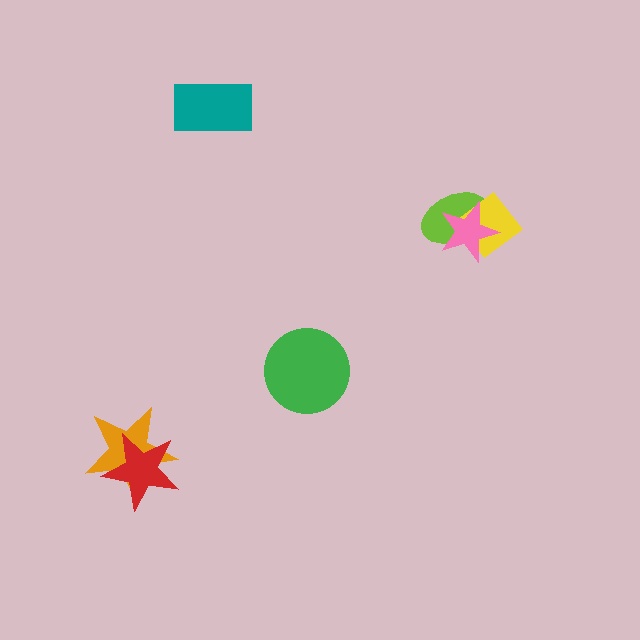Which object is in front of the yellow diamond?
The pink star is in front of the yellow diamond.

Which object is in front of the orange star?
The red star is in front of the orange star.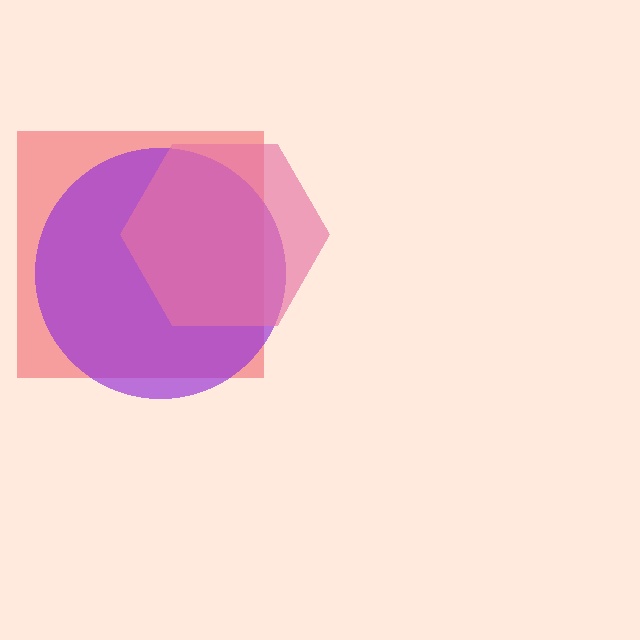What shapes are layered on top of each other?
The layered shapes are: a red square, a purple circle, a pink hexagon.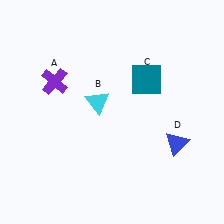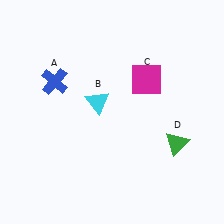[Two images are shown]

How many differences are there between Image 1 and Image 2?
There are 3 differences between the two images.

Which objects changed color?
A changed from purple to blue. C changed from teal to magenta. D changed from blue to green.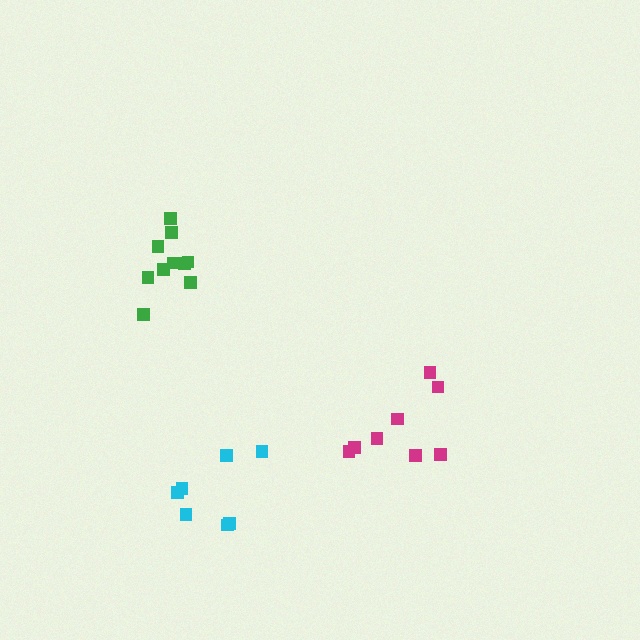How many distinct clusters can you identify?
There are 3 distinct clusters.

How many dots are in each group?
Group 1: 7 dots, Group 2: 8 dots, Group 3: 10 dots (25 total).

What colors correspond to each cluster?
The clusters are colored: cyan, magenta, green.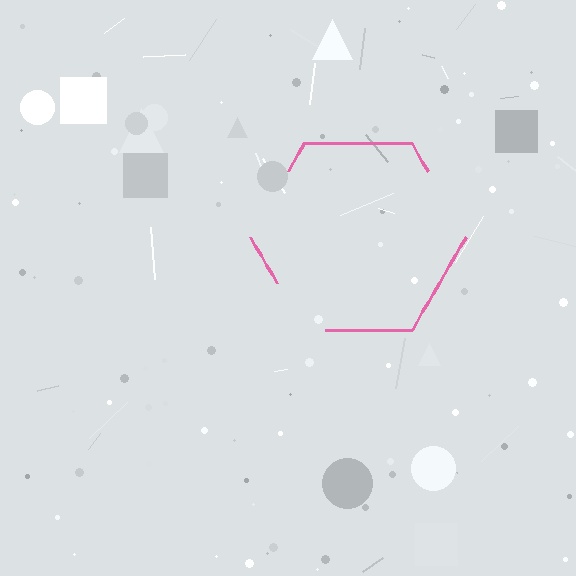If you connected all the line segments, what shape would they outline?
They would outline a hexagon.